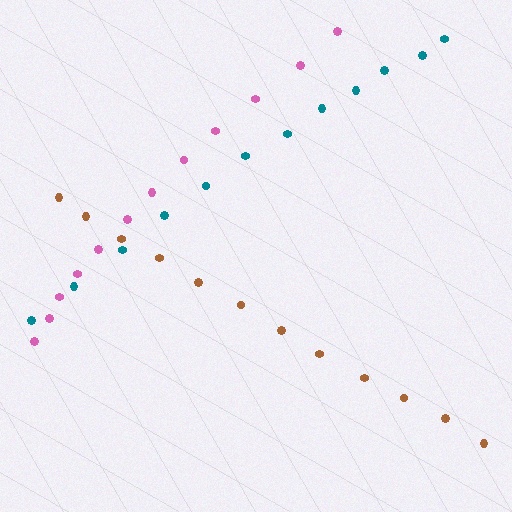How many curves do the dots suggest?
There are 3 distinct paths.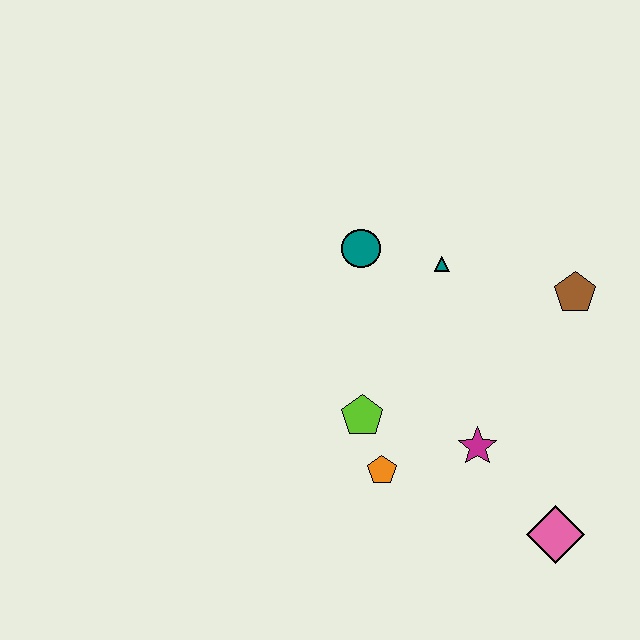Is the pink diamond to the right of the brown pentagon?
No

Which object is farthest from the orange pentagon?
The brown pentagon is farthest from the orange pentagon.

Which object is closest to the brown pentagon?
The teal triangle is closest to the brown pentagon.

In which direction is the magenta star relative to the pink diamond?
The magenta star is above the pink diamond.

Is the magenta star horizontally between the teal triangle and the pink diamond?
Yes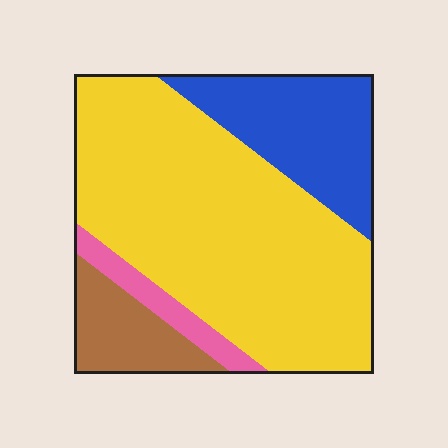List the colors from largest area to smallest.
From largest to smallest: yellow, blue, brown, pink.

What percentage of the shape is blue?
Blue covers roughly 20% of the shape.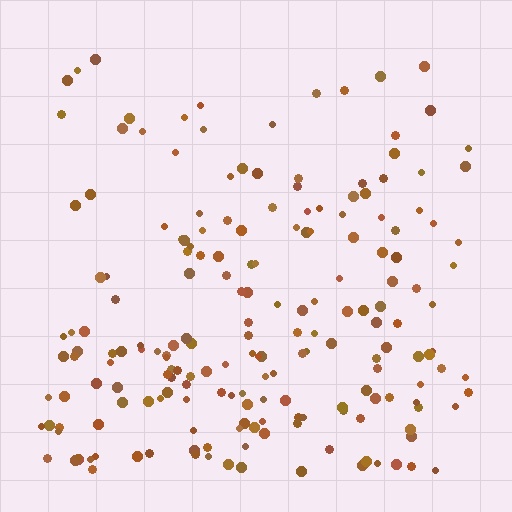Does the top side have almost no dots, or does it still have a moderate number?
Still a moderate number, just noticeably fewer than the bottom.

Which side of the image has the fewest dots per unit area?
The top.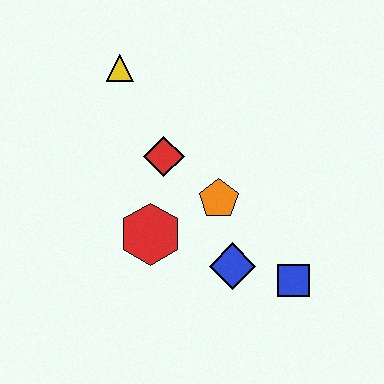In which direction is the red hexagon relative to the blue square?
The red hexagon is to the left of the blue square.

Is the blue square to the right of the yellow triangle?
Yes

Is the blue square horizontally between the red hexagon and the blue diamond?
No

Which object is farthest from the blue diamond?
The yellow triangle is farthest from the blue diamond.